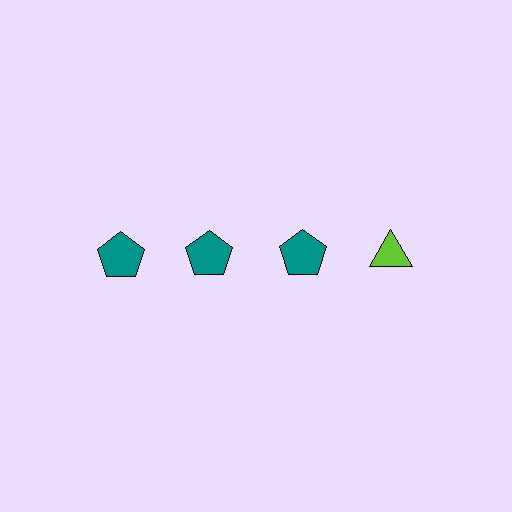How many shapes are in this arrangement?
There are 4 shapes arranged in a grid pattern.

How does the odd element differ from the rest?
It differs in both color (lime instead of teal) and shape (triangle instead of pentagon).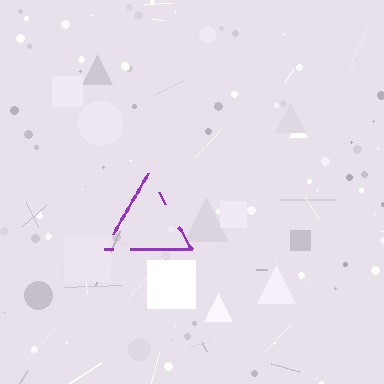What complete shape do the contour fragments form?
The contour fragments form a triangle.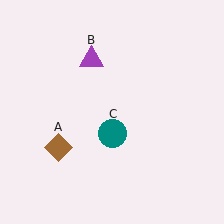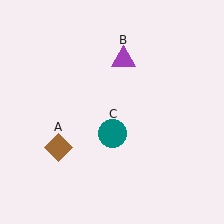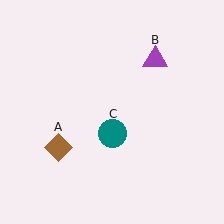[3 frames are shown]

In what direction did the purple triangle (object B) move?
The purple triangle (object B) moved right.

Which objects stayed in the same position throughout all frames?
Brown diamond (object A) and teal circle (object C) remained stationary.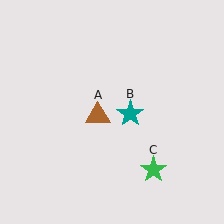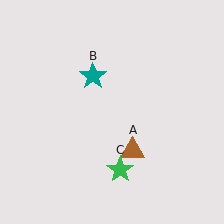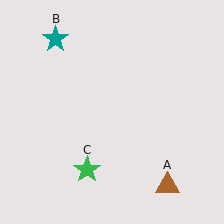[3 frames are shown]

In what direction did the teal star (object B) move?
The teal star (object B) moved up and to the left.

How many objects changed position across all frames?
3 objects changed position: brown triangle (object A), teal star (object B), green star (object C).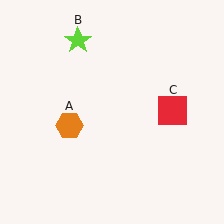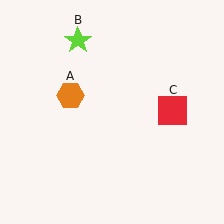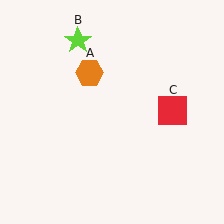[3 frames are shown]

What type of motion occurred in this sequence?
The orange hexagon (object A) rotated clockwise around the center of the scene.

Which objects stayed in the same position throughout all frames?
Lime star (object B) and red square (object C) remained stationary.